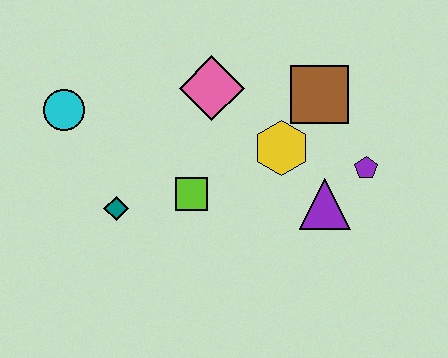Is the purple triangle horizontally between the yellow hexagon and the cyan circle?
No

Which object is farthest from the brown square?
The cyan circle is farthest from the brown square.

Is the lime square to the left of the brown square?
Yes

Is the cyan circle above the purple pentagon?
Yes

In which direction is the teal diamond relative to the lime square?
The teal diamond is to the left of the lime square.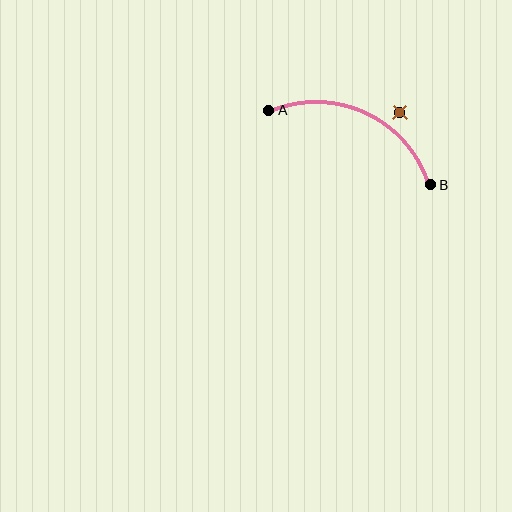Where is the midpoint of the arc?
The arc midpoint is the point on the curve farthest from the straight line joining A and B. It sits above that line.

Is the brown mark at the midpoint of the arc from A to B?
No — the brown mark does not lie on the arc at all. It sits slightly outside the curve.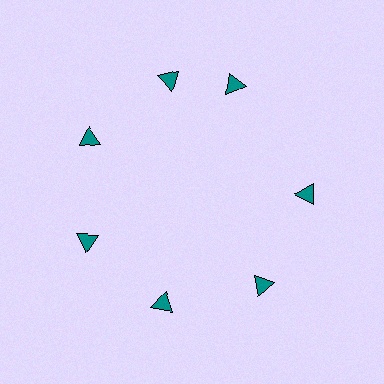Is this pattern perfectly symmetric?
No. The 7 teal triangles are arranged in a ring, but one element near the 1 o'clock position is rotated out of alignment along the ring, breaking the 7-fold rotational symmetry.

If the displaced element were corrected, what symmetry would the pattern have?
It would have 7-fold rotational symmetry — the pattern would map onto itself every 51 degrees.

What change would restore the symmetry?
The symmetry would be restored by rotating it back into even spacing with its neighbors so that all 7 triangles sit at equal angles and equal distance from the center.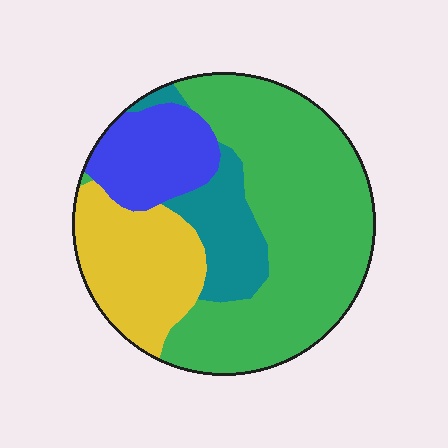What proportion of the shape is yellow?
Yellow covers around 20% of the shape.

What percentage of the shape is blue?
Blue covers roughly 15% of the shape.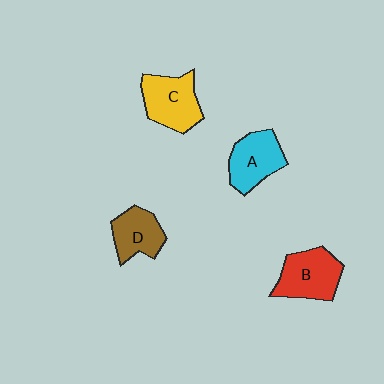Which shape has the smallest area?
Shape D (brown).